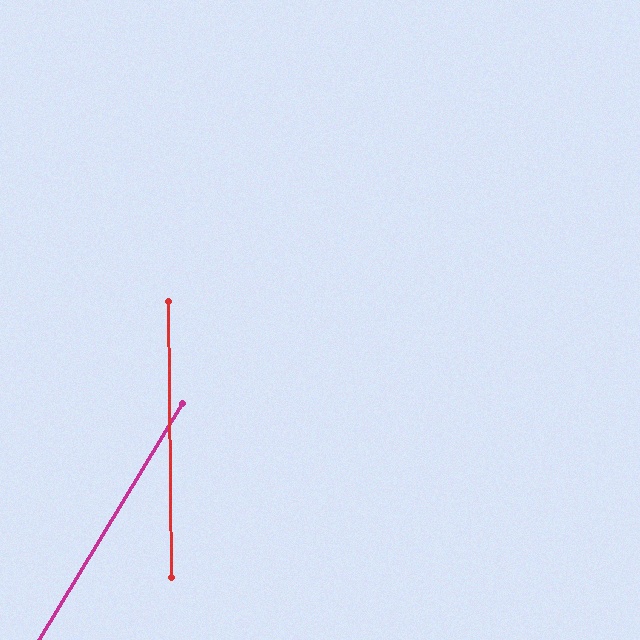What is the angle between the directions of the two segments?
Approximately 32 degrees.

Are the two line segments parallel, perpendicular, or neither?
Neither parallel nor perpendicular — they differ by about 32°.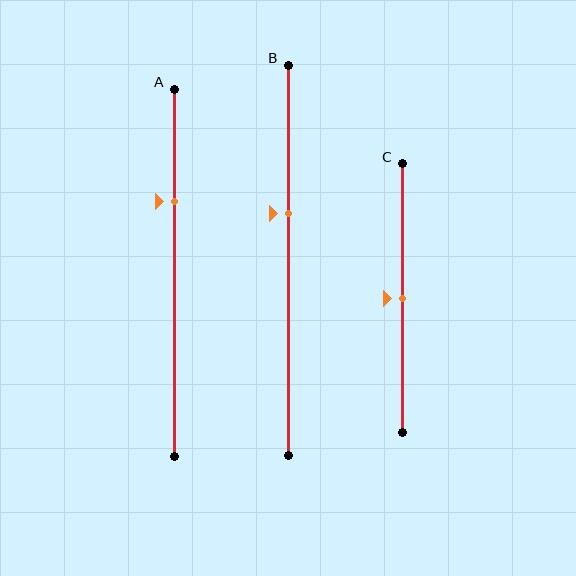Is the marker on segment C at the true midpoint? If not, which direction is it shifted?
Yes, the marker on segment C is at the true midpoint.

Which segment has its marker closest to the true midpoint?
Segment C has its marker closest to the true midpoint.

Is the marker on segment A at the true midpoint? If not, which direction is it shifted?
No, the marker on segment A is shifted upward by about 19% of the segment length.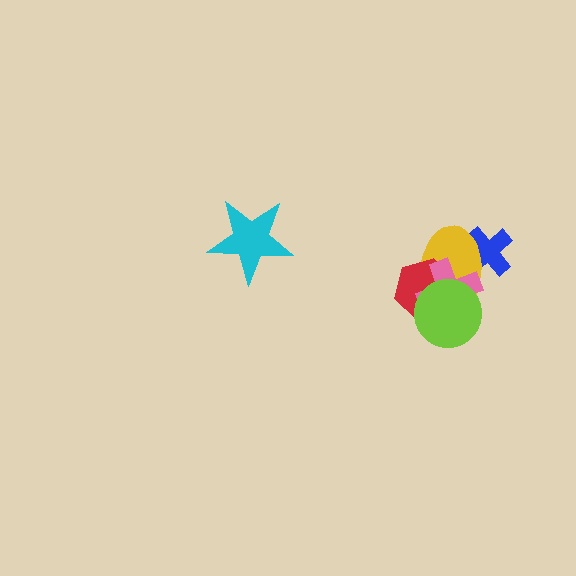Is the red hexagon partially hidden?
Yes, it is partially covered by another shape.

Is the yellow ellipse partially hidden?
Yes, it is partially covered by another shape.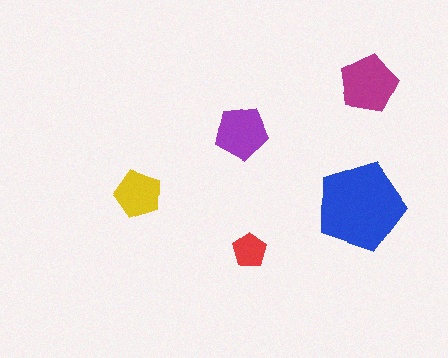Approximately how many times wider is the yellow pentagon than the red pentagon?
About 1.5 times wider.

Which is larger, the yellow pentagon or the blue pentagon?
The blue one.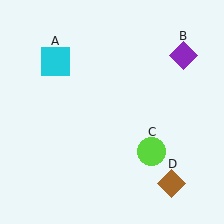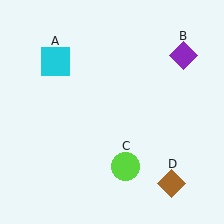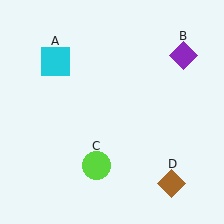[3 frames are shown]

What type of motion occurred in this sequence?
The lime circle (object C) rotated clockwise around the center of the scene.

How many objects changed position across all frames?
1 object changed position: lime circle (object C).